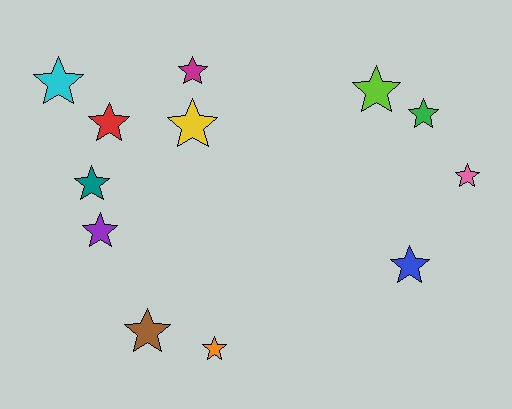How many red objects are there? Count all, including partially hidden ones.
There is 1 red object.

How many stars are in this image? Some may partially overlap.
There are 12 stars.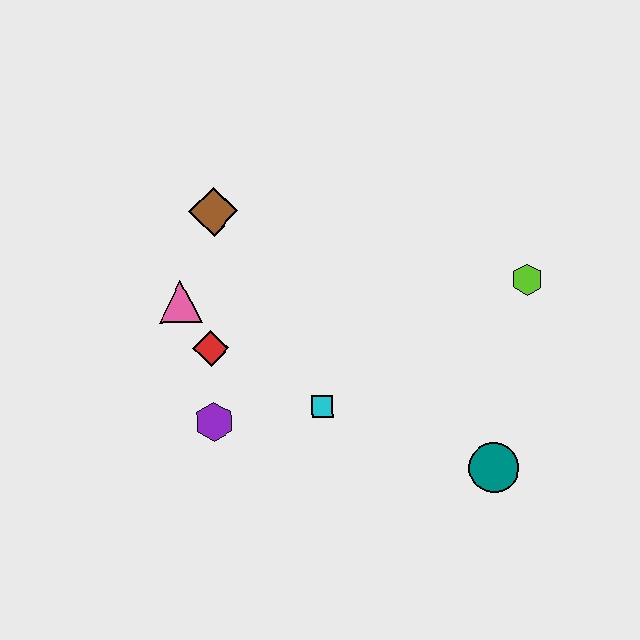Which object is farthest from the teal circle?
The brown diamond is farthest from the teal circle.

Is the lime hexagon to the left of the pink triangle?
No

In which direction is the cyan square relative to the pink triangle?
The cyan square is to the right of the pink triangle.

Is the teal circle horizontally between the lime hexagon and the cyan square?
Yes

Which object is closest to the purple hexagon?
The red diamond is closest to the purple hexagon.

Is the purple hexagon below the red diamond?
Yes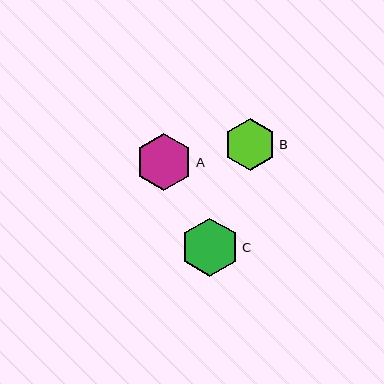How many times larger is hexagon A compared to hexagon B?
Hexagon A is approximately 1.1 times the size of hexagon B.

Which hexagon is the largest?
Hexagon C is the largest with a size of approximately 58 pixels.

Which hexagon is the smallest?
Hexagon B is the smallest with a size of approximately 52 pixels.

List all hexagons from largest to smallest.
From largest to smallest: C, A, B.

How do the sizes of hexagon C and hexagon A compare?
Hexagon C and hexagon A are approximately the same size.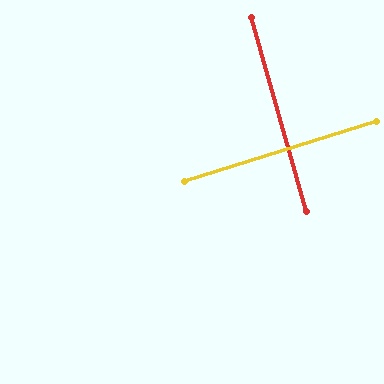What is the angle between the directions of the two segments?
Approximately 88 degrees.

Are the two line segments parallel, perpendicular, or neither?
Perpendicular — they meet at approximately 88°.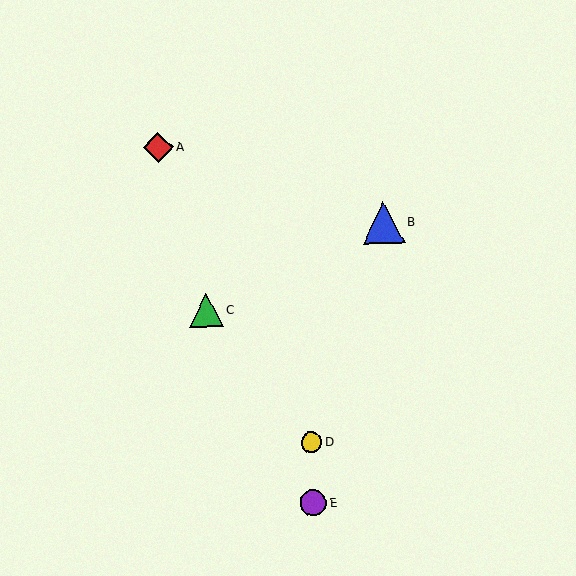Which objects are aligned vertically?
Objects D, E are aligned vertically.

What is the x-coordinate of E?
Object E is at x≈313.